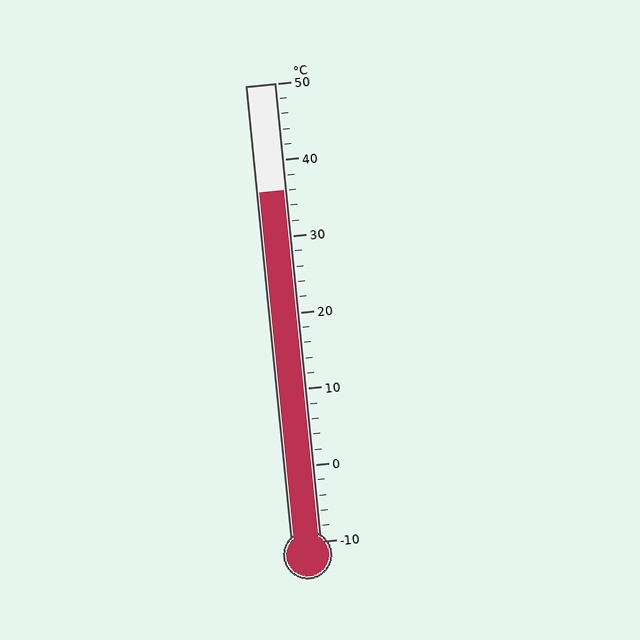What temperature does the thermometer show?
The thermometer shows approximately 36°C.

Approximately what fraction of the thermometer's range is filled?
The thermometer is filled to approximately 75% of its range.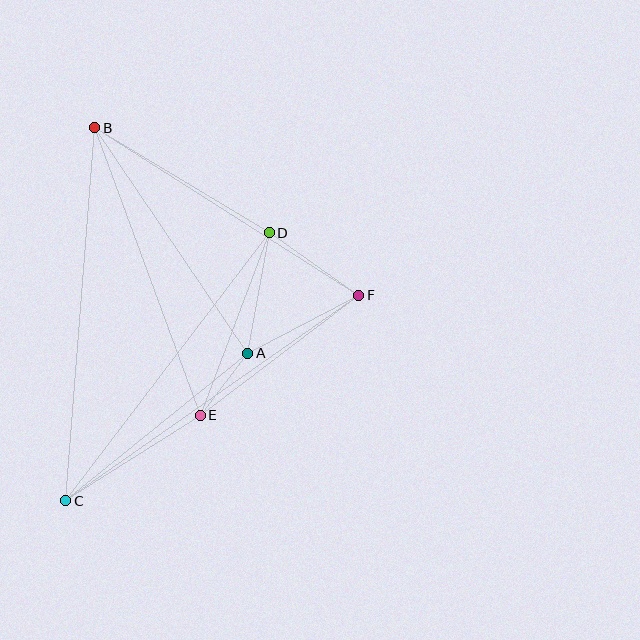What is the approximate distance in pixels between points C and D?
The distance between C and D is approximately 337 pixels.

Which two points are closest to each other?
Points A and E are closest to each other.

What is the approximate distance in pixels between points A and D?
The distance between A and D is approximately 123 pixels.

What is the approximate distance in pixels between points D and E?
The distance between D and E is approximately 195 pixels.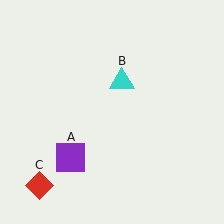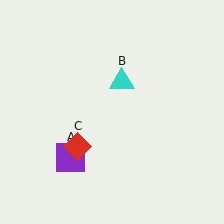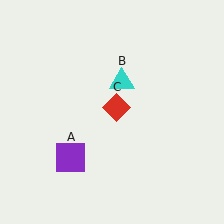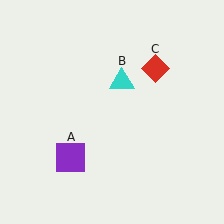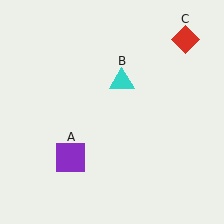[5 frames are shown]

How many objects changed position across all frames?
1 object changed position: red diamond (object C).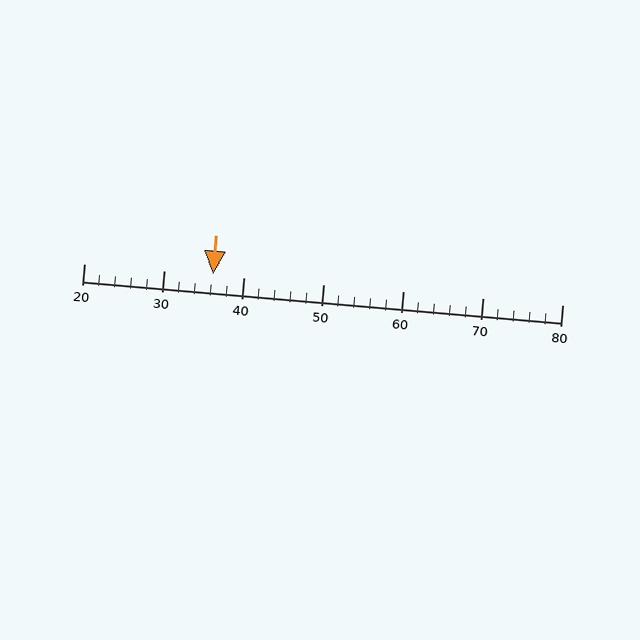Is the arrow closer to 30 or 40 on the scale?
The arrow is closer to 40.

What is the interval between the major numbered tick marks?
The major tick marks are spaced 10 units apart.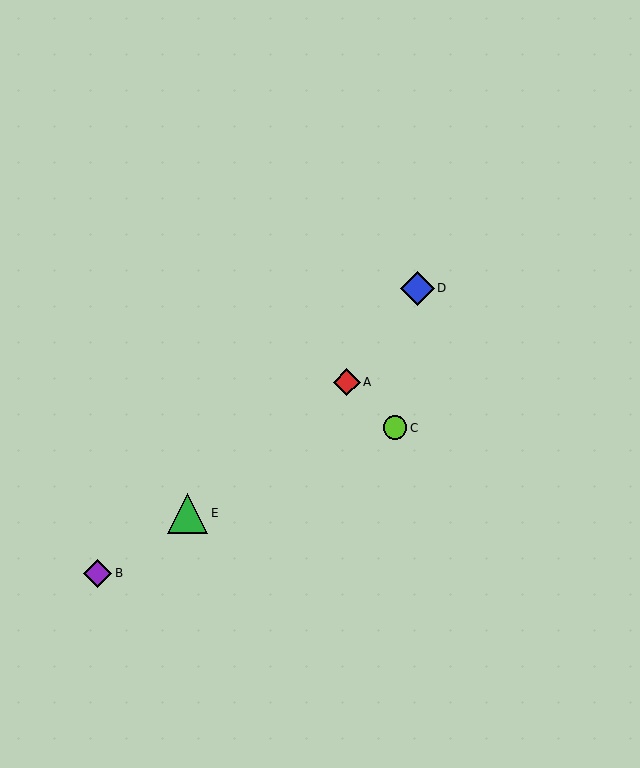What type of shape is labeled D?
Shape D is a blue diamond.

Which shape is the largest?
The green triangle (labeled E) is the largest.